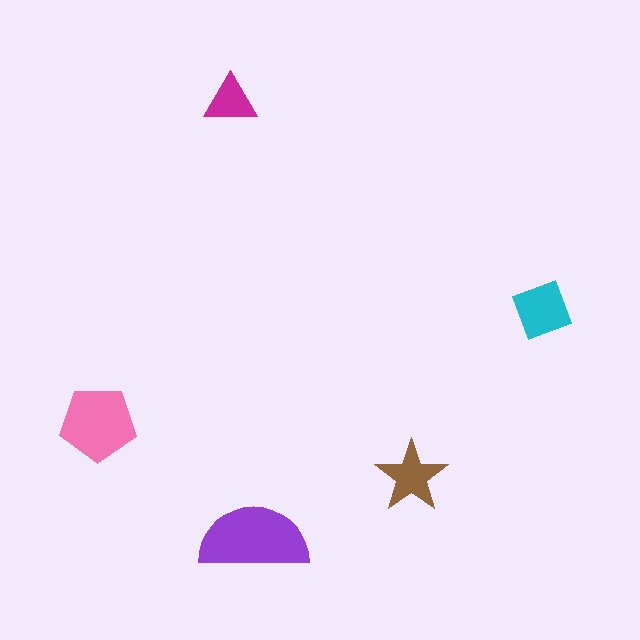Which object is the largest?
The purple semicircle.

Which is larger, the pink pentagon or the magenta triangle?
The pink pentagon.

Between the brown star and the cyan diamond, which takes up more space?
The cyan diamond.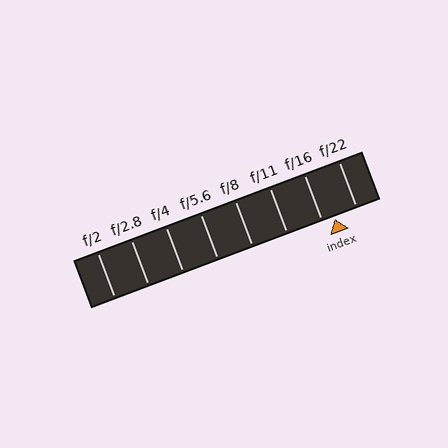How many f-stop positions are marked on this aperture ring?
There are 8 f-stop positions marked.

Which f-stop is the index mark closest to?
The index mark is closest to f/16.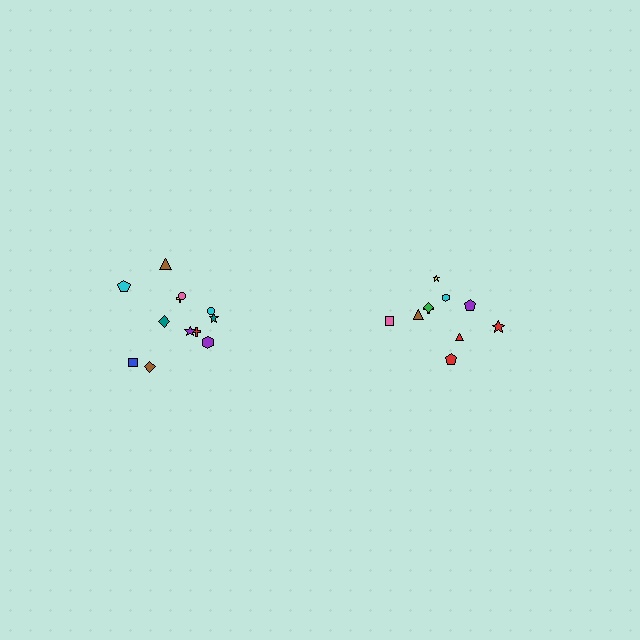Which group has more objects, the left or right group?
The left group.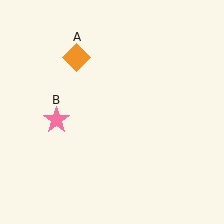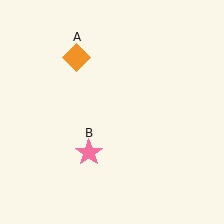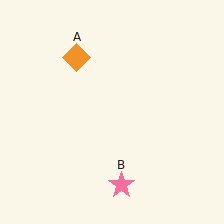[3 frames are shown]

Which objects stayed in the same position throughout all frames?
Orange diamond (object A) remained stationary.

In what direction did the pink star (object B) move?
The pink star (object B) moved down and to the right.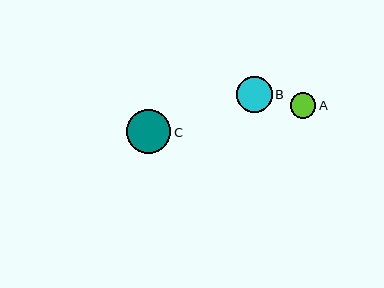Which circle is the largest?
Circle C is the largest with a size of approximately 44 pixels.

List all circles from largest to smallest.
From largest to smallest: C, B, A.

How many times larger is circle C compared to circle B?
Circle C is approximately 1.2 times the size of circle B.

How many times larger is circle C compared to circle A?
Circle C is approximately 1.7 times the size of circle A.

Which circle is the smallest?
Circle A is the smallest with a size of approximately 25 pixels.